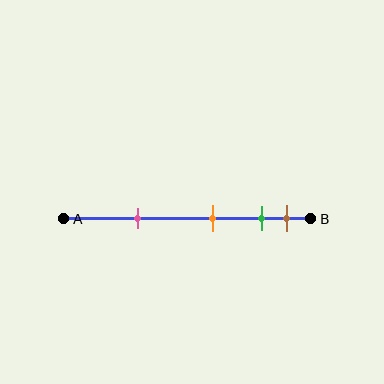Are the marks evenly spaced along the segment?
No, the marks are not evenly spaced.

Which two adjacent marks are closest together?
The green and brown marks are the closest adjacent pair.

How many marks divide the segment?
There are 4 marks dividing the segment.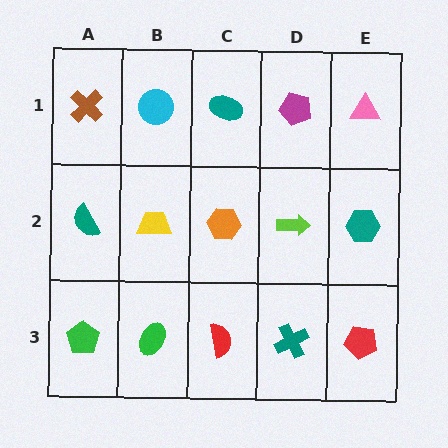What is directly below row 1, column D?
A lime arrow.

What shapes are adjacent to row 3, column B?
A yellow trapezoid (row 2, column B), a green pentagon (row 3, column A), a red semicircle (row 3, column C).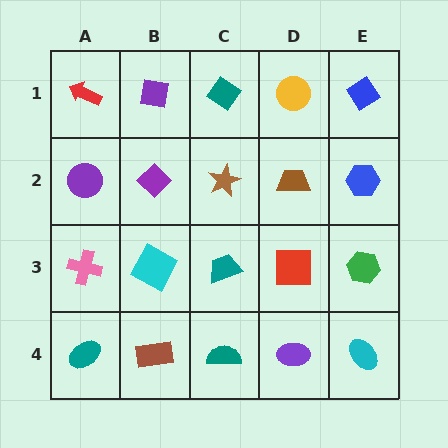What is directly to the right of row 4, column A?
A brown rectangle.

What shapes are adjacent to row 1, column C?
A brown star (row 2, column C), a purple square (row 1, column B), a yellow circle (row 1, column D).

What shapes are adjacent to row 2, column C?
A teal diamond (row 1, column C), a teal trapezoid (row 3, column C), a purple diamond (row 2, column B), a brown trapezoid (row 2, column D).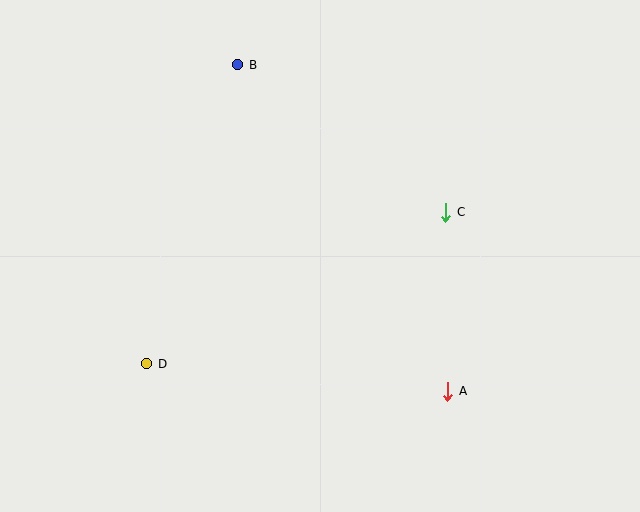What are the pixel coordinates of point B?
Point B is at (238, 65).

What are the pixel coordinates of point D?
Point D is at (146, 364).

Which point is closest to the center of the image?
Point C at (446, 212) is closest to the center.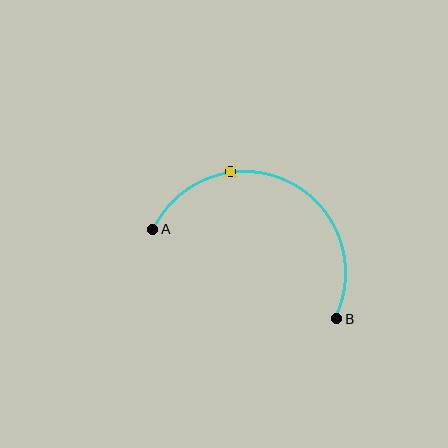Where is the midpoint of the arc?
The arc midpoint is the point on the curve farthest from the straight line joining A and B. It sits above that line.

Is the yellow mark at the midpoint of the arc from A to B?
No. The yellow mark lies on the arc but is closer to endpoint A. The arc midpoint would be at the point on the curve equidistant along the arc from both A and B.